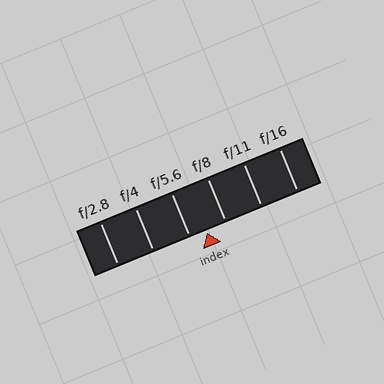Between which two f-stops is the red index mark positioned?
The index mark is between f/5.6 and f/8.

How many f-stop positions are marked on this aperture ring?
There are 6 f-stop positions marked.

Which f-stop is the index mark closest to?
The index mark is closest to f/5.6.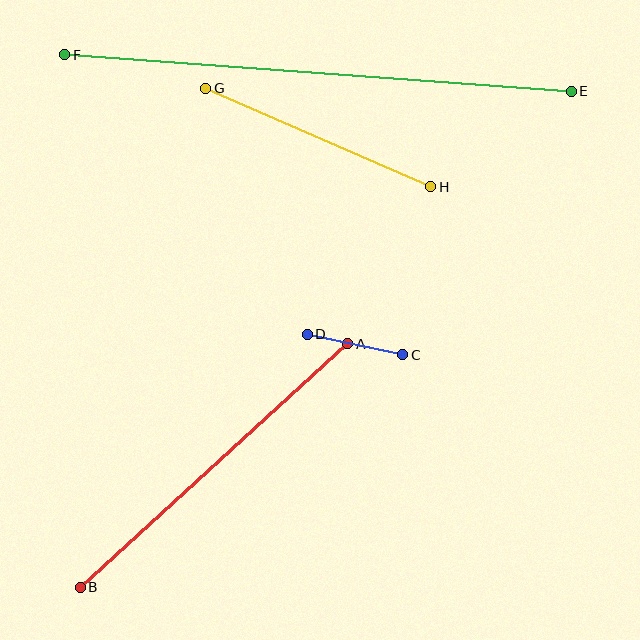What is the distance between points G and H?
The distance is approximately 246 pixels.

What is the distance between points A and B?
The distance is approximately 362 pixels.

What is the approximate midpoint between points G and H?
The midpoint is at approximately (318, 138) pixels.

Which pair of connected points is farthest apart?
Points E and F are farthest apart.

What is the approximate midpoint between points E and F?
The midpoint is at approximately (318, 73) pixels.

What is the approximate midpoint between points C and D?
The midpoint is at approximately (355, 345) pixels.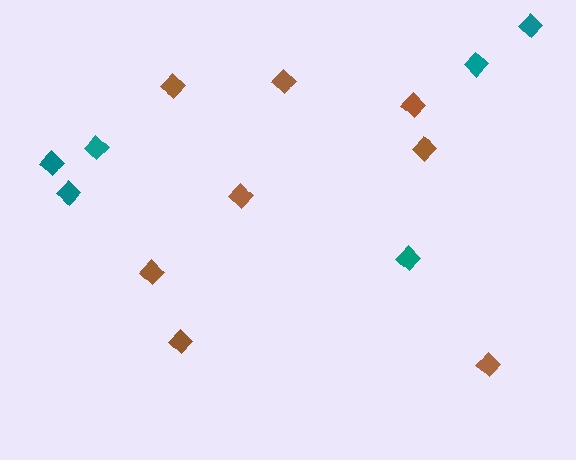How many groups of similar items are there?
There are 2 groups: one group of teal diamonds (6) and one group of brown diamonds (8).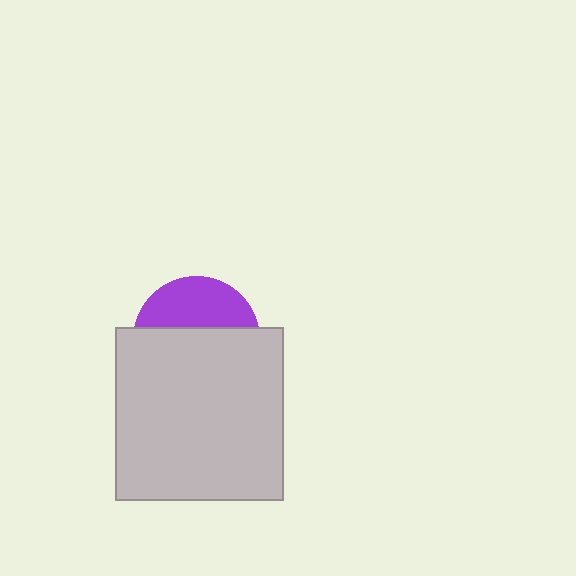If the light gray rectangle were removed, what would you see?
You would see the complete purple circle.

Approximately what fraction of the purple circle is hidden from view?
Roughly 62% of the purple circle is hidden behind the light gray rectangle.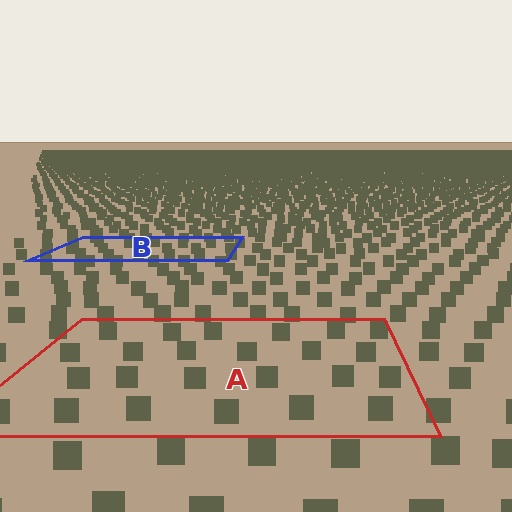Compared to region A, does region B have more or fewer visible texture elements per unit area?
Region B has more texture elements per unit area — they are packed more densely because it is farther away.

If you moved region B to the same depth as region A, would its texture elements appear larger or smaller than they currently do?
They would appear larger. At a closer depth, the same texture elements are projected at a bigger on-screen size.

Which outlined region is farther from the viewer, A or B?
Region B is farther from the viewer — the texture elements inside it appear smaller and more densely packed.